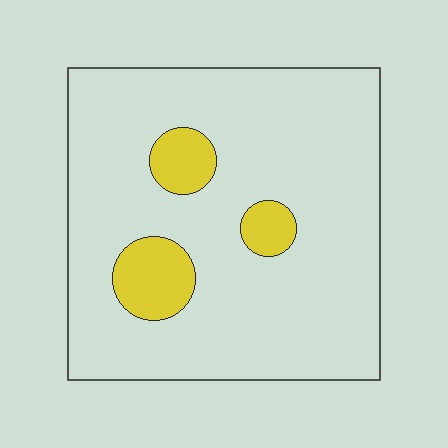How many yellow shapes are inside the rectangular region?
3.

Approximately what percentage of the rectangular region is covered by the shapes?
Approximately 10%.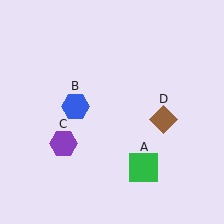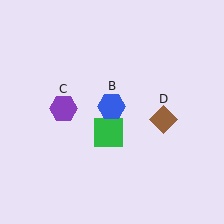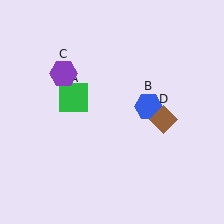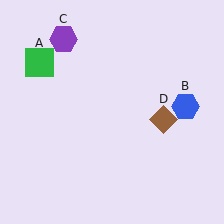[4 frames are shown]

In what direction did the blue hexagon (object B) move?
The blue hexagon (object B) moved right.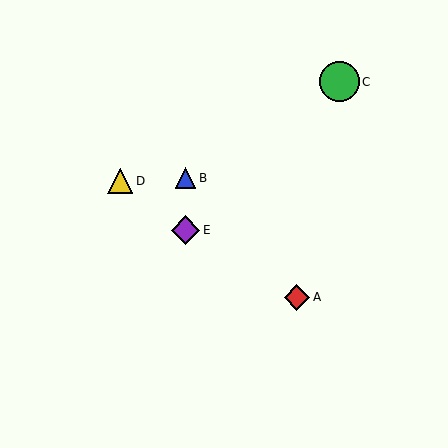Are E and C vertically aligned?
No, E is at x≈185 and C is at x≈339.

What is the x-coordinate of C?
Object C is at x≈339.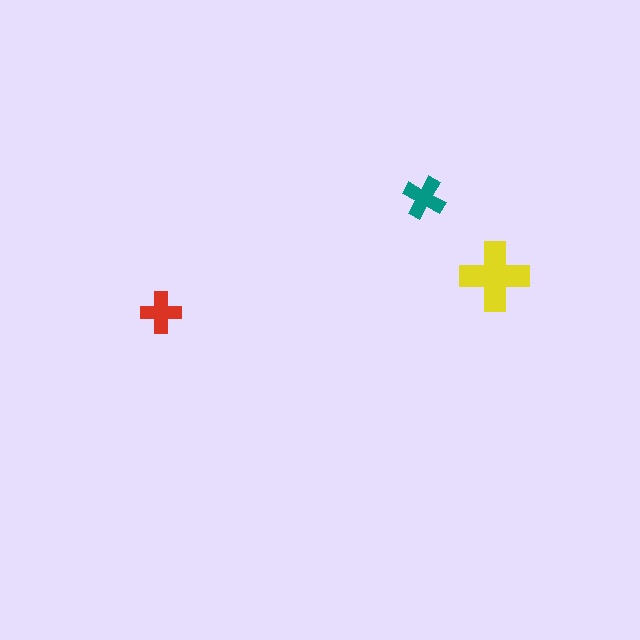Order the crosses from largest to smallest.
the yellow one, the teal one, the red one.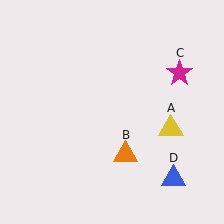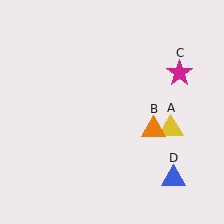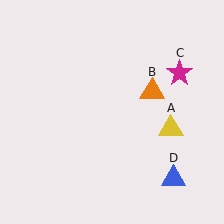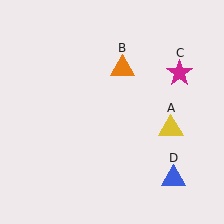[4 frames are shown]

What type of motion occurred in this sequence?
The orange triangle (object B) rotated counterclockwise around the center of the scene.